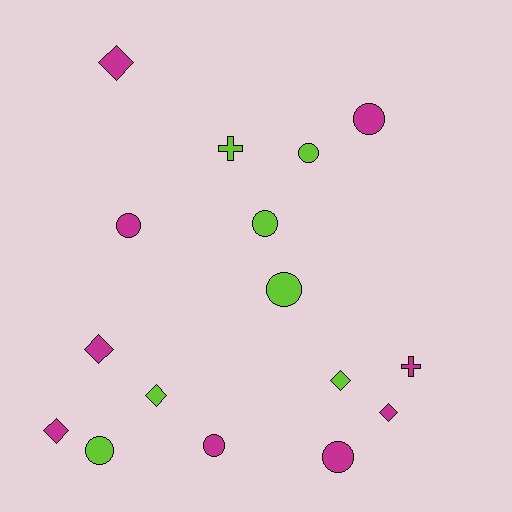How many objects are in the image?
There are 16 objects.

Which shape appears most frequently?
Circle, with 8 objects.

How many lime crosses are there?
There is 1 lime cross.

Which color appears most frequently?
Magenta, with 9 objects.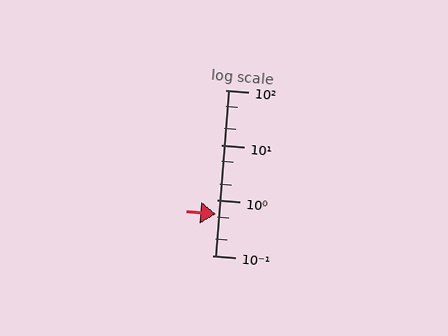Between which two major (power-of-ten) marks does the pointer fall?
The pointer is between 0.1 and 1.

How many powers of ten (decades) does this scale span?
The scale spans 3 decades, from 0.1 to 100.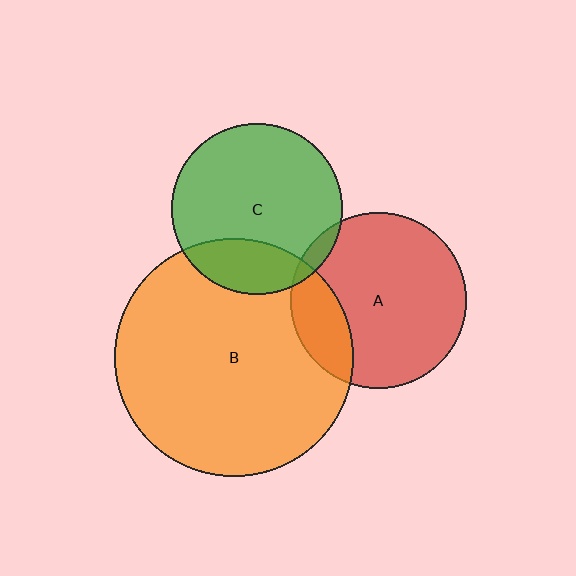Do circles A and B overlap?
Yes.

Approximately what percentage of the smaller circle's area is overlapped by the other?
Approximately 20%.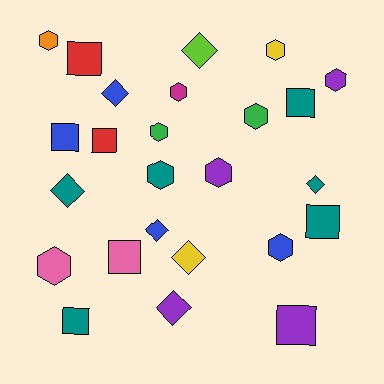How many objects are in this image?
There are 25 objects.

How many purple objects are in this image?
There are 4 purple objects.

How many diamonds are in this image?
There are 7 diamonds.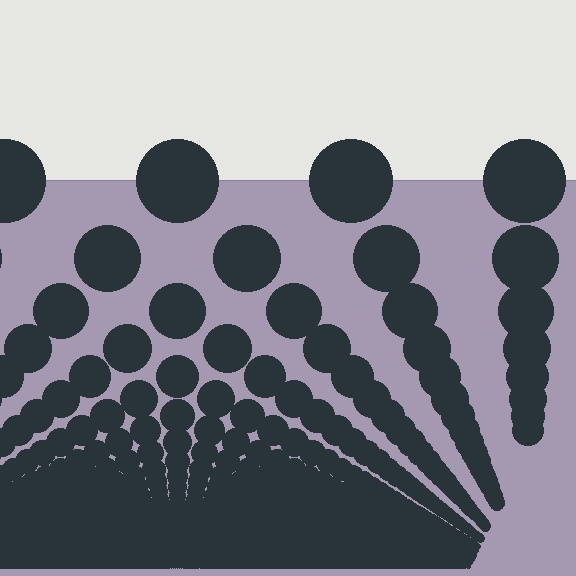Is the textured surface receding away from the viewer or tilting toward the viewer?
The surface appears to tilt toward the viewer. Texture elements get larger and sparser toward the top.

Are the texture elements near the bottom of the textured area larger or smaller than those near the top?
Smaller. The gradient is inverted — elements near the bottom are smaller and denser.